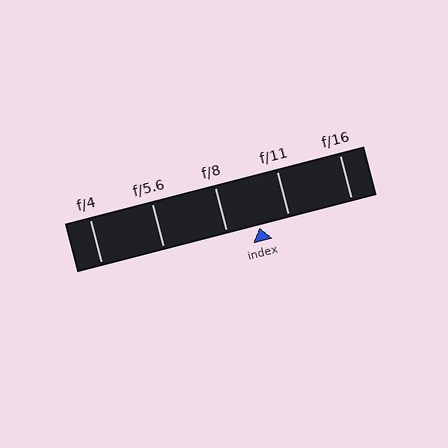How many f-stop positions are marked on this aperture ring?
There are 5 f-stop positions marked.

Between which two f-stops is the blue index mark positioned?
The index mark is between f/8 and f/11.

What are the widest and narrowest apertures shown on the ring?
The widest aperture shown is f/4 and the narrowest is f/16.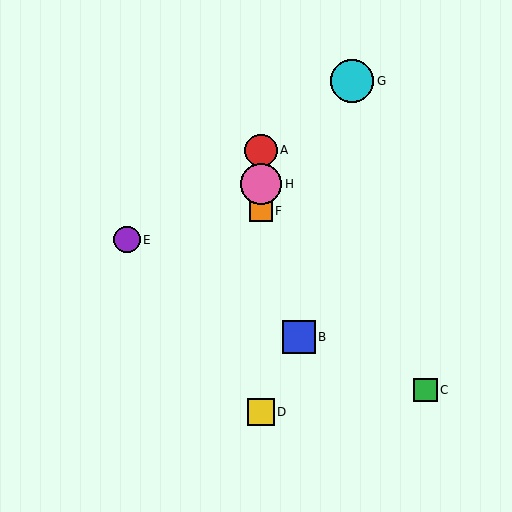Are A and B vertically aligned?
No, A is at x≈261 and B is at x≈299.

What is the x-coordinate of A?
Object A is at x≈261.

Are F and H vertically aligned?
Yes, both are at x≈261.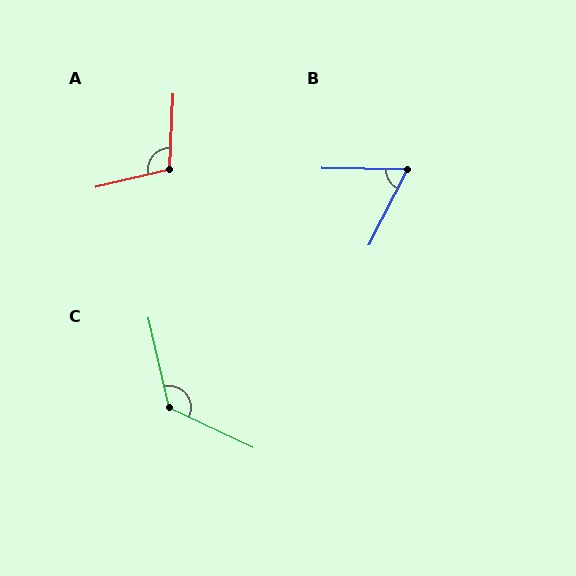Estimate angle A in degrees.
Approximately 106 degrees.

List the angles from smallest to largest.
B (64°), A (106°), C (128°).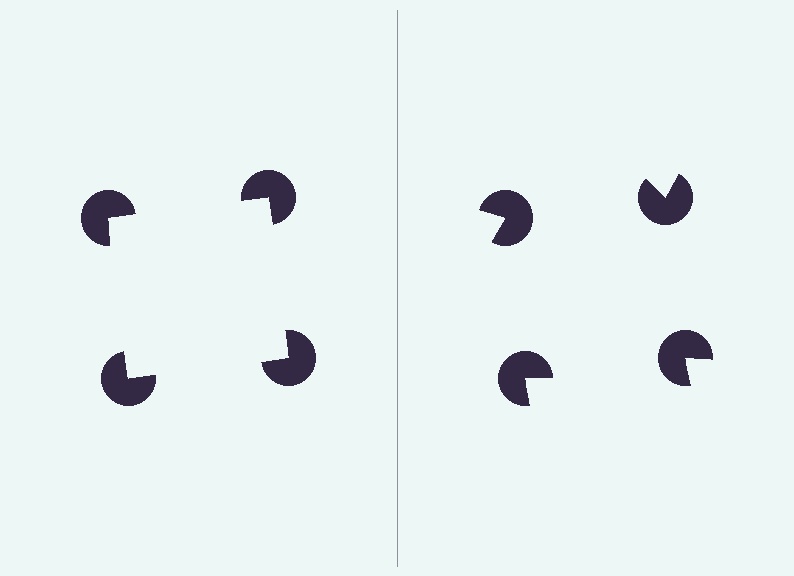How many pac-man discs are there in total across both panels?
8 — 4 on each side.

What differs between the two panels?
The pac-man discs are positioned identically on both sides; only the wedge orientations differ. On the left they align to a square; on the right they are misaligned.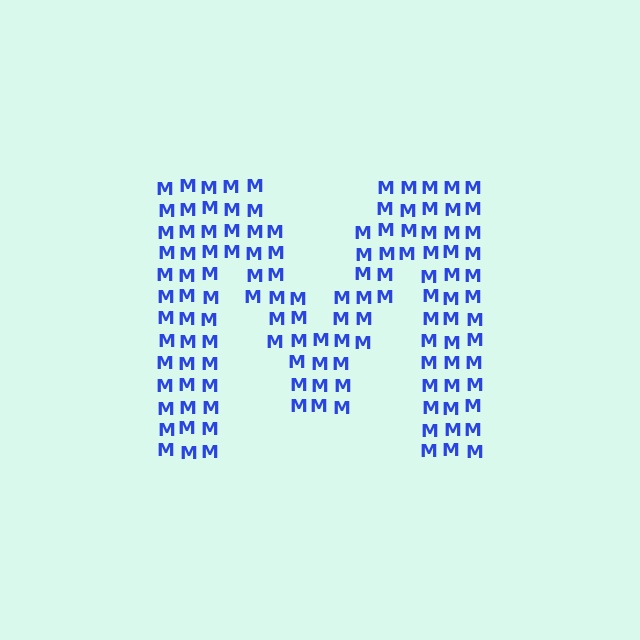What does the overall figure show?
The overall figure shows the letter M.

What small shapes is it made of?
It is made of small letter M's.